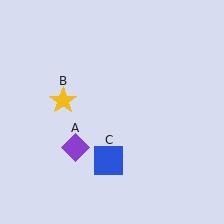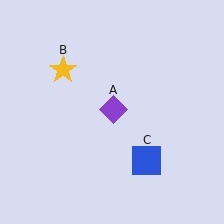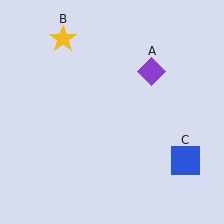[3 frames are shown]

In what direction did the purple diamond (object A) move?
The purple diamond (object A) moved up and to the right.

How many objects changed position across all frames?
3 objects changed position: purple diamond (object A), yellow star (object B), blue square (object C).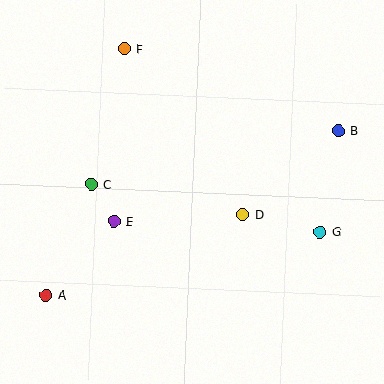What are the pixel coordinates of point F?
Point F is at (125, 49).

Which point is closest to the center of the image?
Point D at (243, 215) is closest to the center.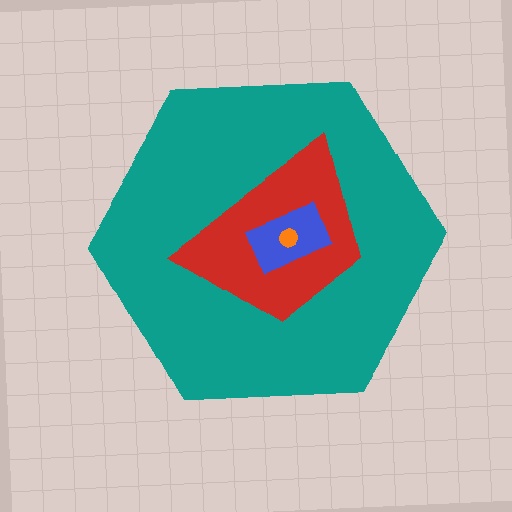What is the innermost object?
The orange circle.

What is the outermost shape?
The teal hexagon.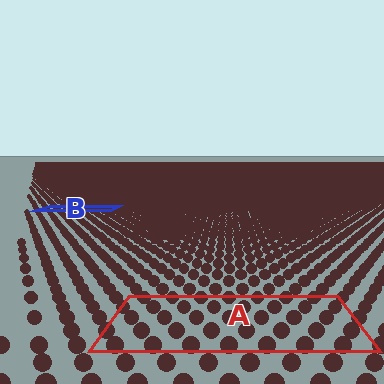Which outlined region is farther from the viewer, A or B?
Region B is farther from the viewer — the texture elements inside it appear smaller and more densely packed.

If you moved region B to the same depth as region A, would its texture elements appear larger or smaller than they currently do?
They would appear larger. At a closer depth, the same texture elements are projected at a bigger on-screen size.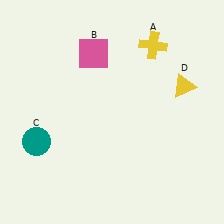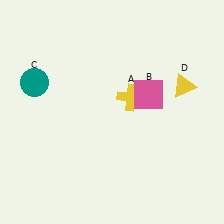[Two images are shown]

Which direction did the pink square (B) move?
The pink square (B) moved right.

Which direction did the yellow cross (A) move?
The yellow cross (A) moved down.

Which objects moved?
The objects that moved are: the yellow cross (A), the pink square (B), the teal circle (C).